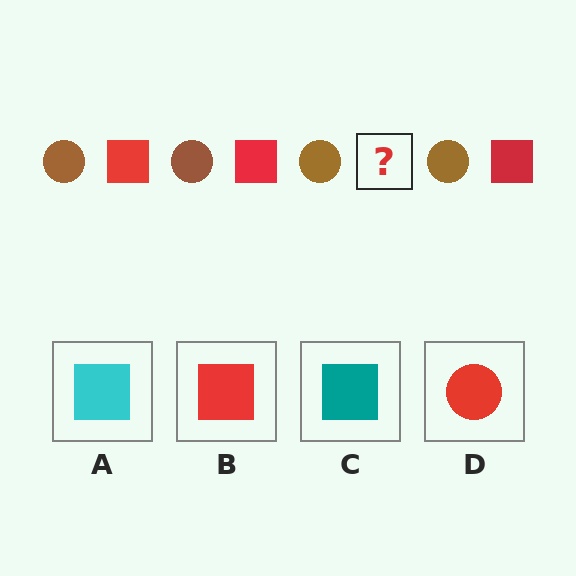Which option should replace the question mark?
Option B.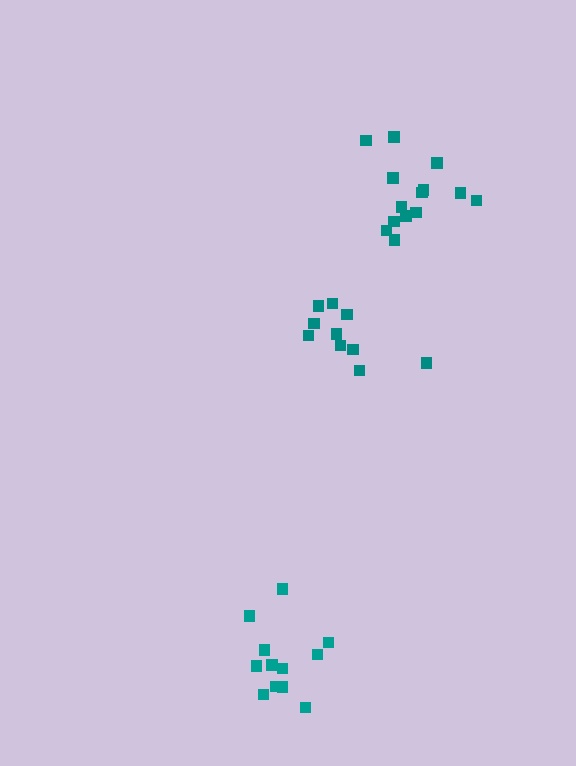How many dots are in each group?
Group 1: 14 dots, Group 2: 12 dots, Group 3: 10 dots (36 total).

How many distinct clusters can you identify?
There are 3 distinct clusters.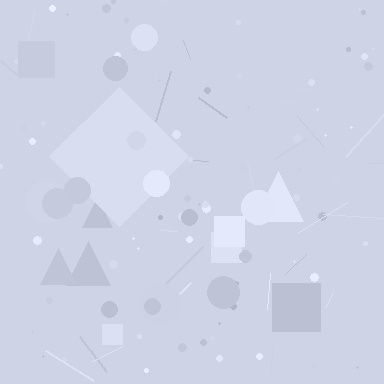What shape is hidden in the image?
A diamond is hidden in the image.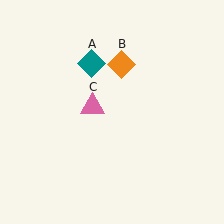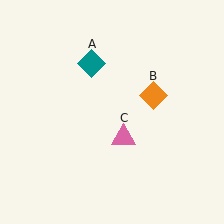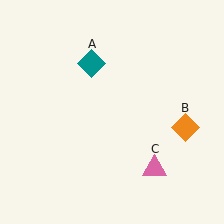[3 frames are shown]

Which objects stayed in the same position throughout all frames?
Teal diamond (object A) remained stationary.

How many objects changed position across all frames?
2 objects changed position: orange diamond (object B), pink triangle (object C).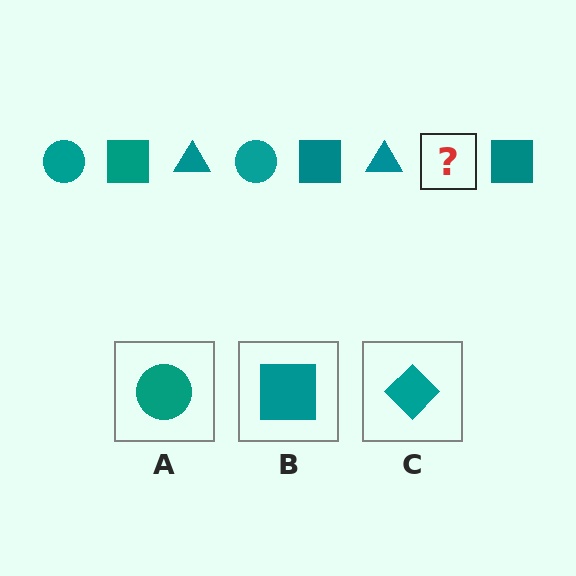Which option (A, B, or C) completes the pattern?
A.